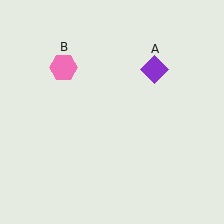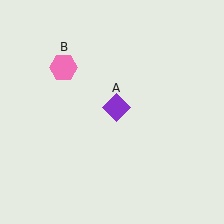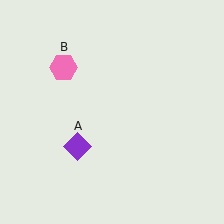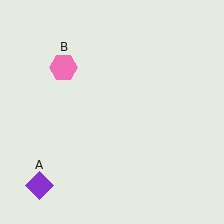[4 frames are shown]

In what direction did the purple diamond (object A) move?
The purple diamond (object A) moved down and to the left.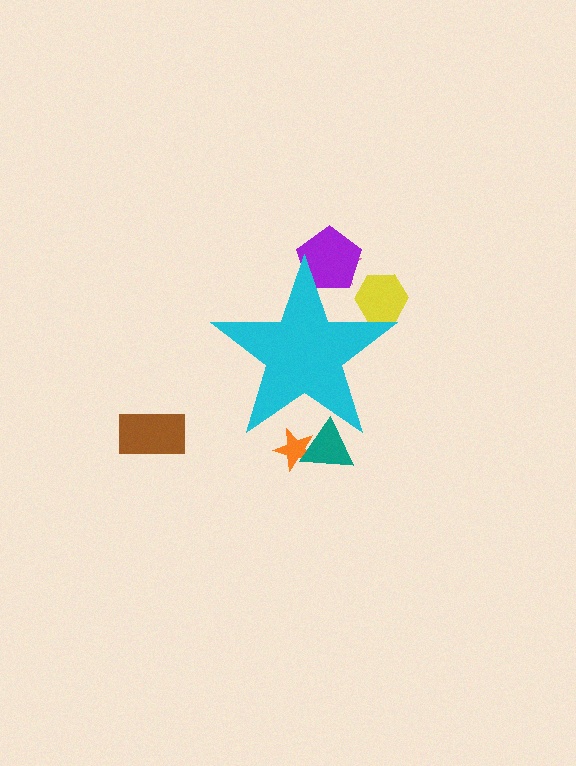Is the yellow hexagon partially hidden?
Yes, the yellow hexagon is partially hidden behind the cyan star.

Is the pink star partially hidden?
Yes, the pink star is partially hidden behind the cyan star.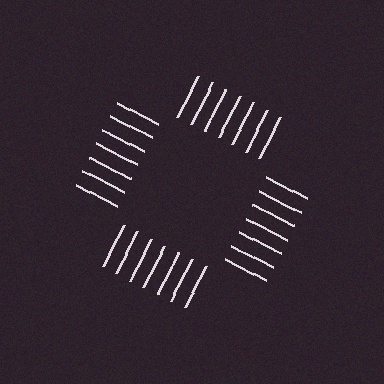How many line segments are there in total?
28 — 7 along each of the 4 edges.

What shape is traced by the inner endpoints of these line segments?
An illusory square — the line segments terminate on its edges but no continuous stroke is drawn.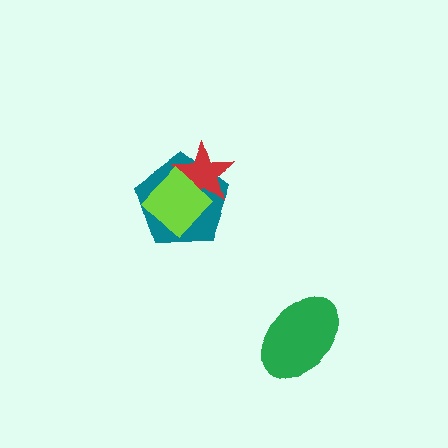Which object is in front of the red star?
The lime diamond is in front of the red star.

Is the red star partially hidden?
Yes, it is partially covered by another shape.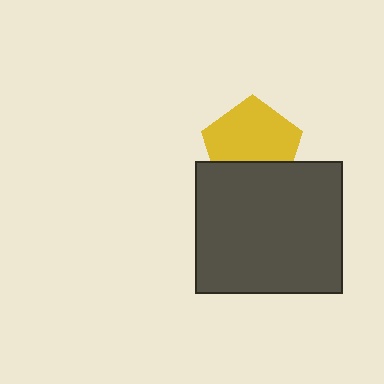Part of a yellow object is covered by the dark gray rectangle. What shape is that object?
It is a pentagon.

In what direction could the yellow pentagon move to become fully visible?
The yellow pentagon could move up. That would shift it out from behind the dark gray rectangle entirely.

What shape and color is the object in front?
The object in front is a dark gray rectangle.